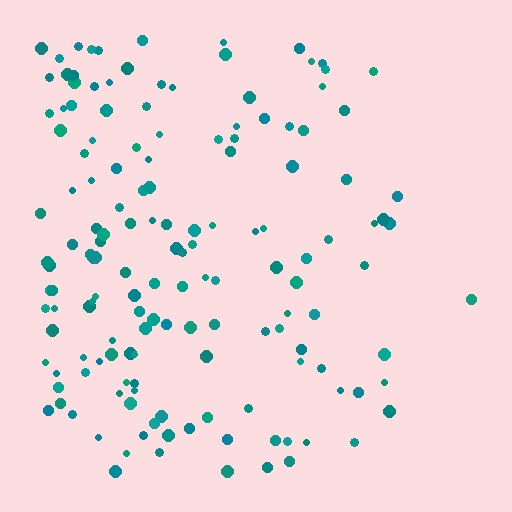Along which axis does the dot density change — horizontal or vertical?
Horizontal.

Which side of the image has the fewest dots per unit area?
The right.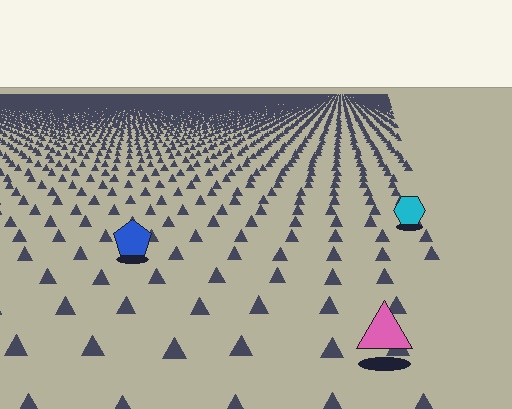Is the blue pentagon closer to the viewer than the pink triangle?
No. The pink triangle is closer — you can tell from the texture gradient: the ground texture is coarser near it.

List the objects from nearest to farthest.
From nearest to farthest: the pink triangle, the blue pentagon, the cyan hexagon.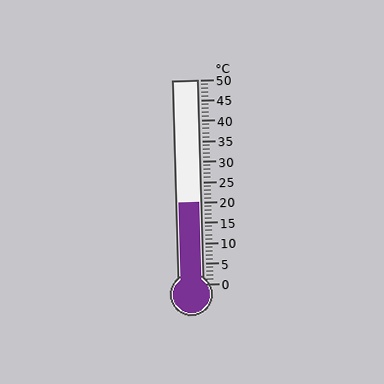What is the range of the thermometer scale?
The thermometer scale ranges from 0°C to 50°C.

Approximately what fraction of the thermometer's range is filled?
The thermometer is filled to approximately 40% of its range.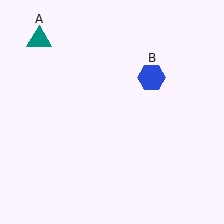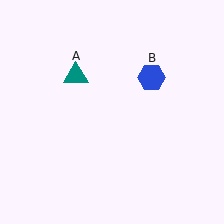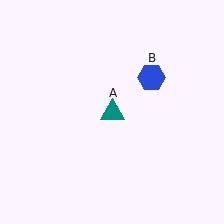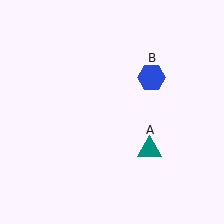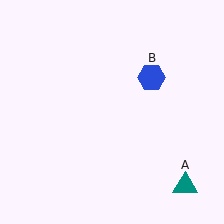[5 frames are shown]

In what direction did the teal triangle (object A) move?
The teal triangle (object A) moved down and to the right.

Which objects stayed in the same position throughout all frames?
Blue hexagon (object B) remained stationary.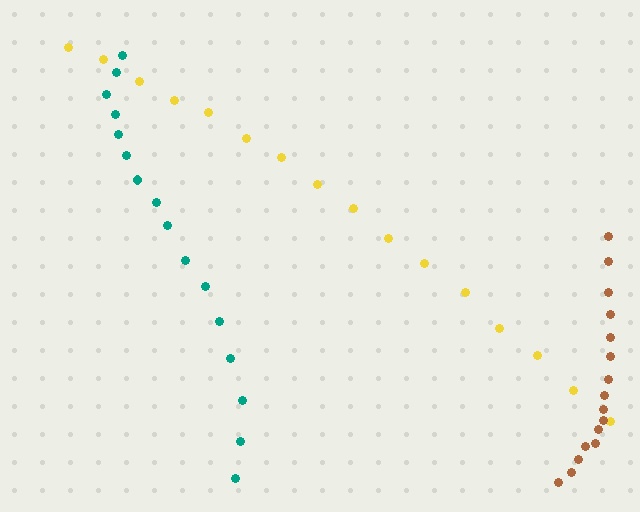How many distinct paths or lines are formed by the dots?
There are 3 distinct paths.